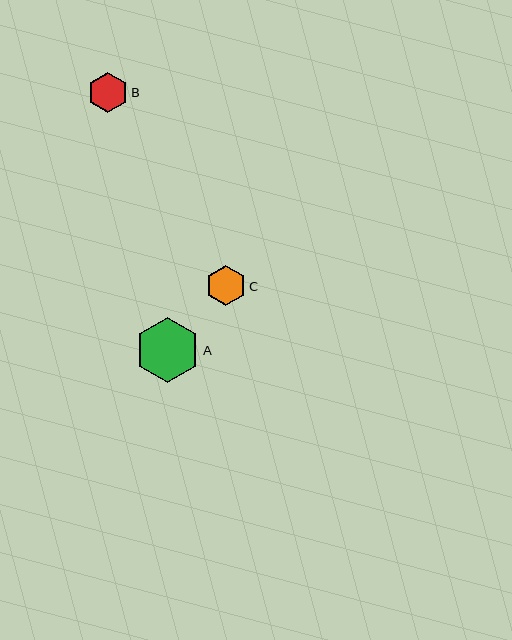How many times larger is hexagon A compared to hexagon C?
Hexagon A is approximately 1.6 times the size of hexagon C.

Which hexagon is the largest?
Hexagon A is the largest with a size of approximately 65 pixels.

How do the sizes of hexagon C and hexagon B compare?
Hexagon C and hexagon B are approximately the same size.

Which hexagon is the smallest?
Hexagon B is the smallest with a size of approximately 40 pixels.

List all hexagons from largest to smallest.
From largest to smallest: A, C, B.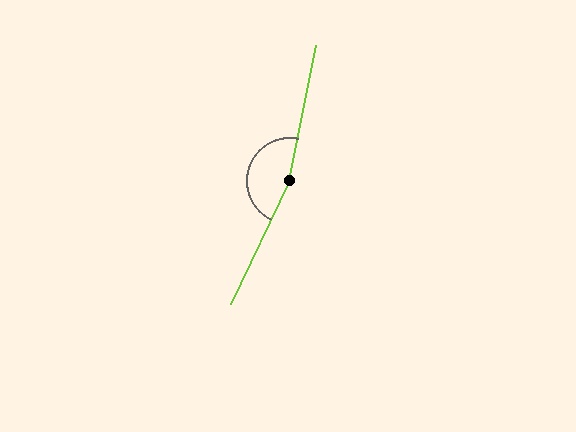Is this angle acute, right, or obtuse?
It is obtuse.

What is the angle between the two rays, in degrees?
Approximately 166 degrees.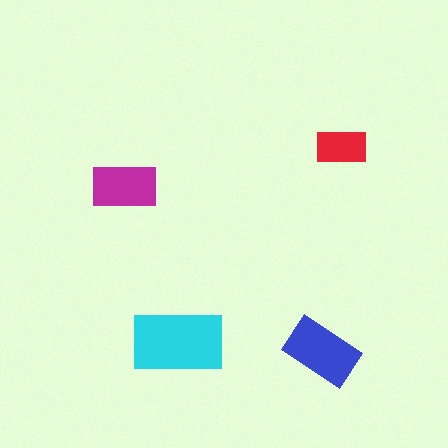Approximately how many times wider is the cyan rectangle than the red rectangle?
About 2 times wider.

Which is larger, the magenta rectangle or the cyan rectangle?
The cyan one.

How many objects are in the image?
There are 4 objects in the image.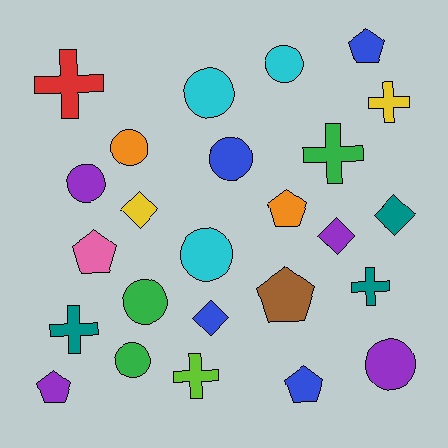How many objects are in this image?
There are 25 objects.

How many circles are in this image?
There are 9 circles.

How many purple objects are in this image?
There are 4 purple objects.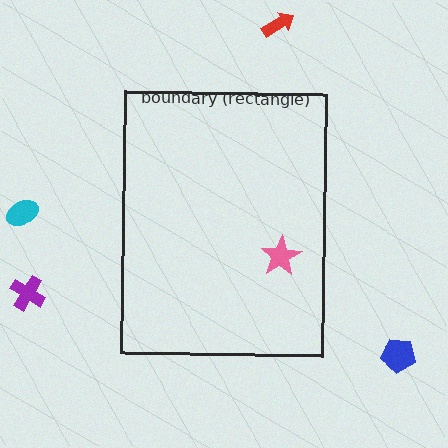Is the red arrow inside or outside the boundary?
Outside.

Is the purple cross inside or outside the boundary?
Outside.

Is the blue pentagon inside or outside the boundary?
Outside.